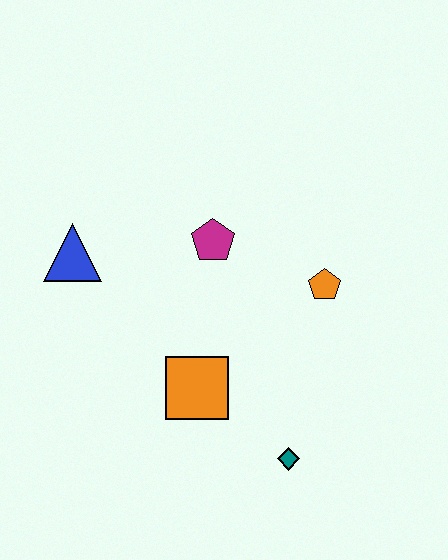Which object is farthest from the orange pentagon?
The blue triangle is farthest from the orange pentagon.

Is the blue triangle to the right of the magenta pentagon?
No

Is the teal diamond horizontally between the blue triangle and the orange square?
No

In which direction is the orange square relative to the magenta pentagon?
The orange square is below the magenta pentagon.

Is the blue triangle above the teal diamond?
Yes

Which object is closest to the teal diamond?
The orange square is closest to the teal diamond.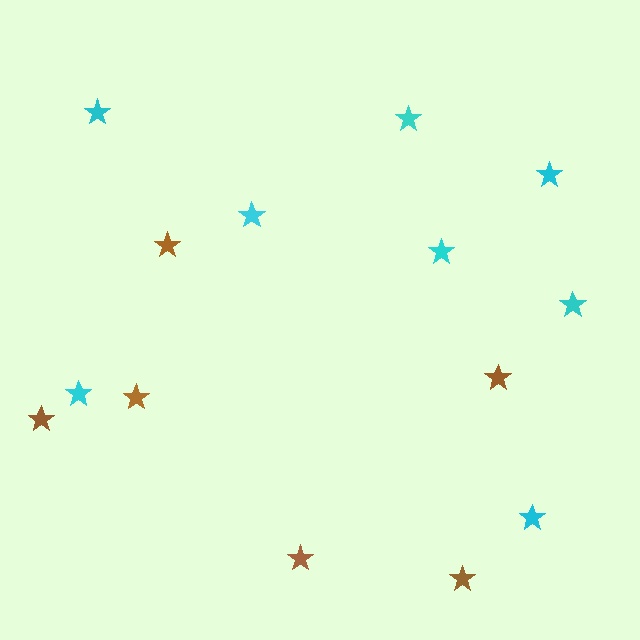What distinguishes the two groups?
There are 2 groups: one group of brown stars (6) and one group of cyan stars (8).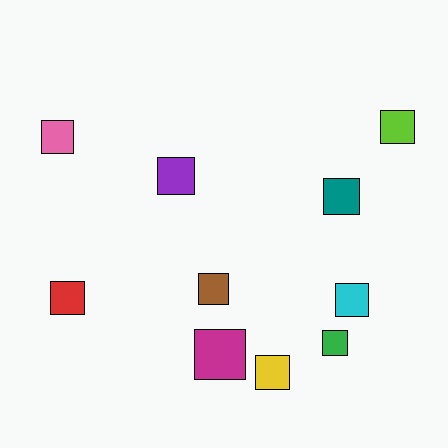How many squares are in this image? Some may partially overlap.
There are 10 squares.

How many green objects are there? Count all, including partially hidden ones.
There is 1 green object.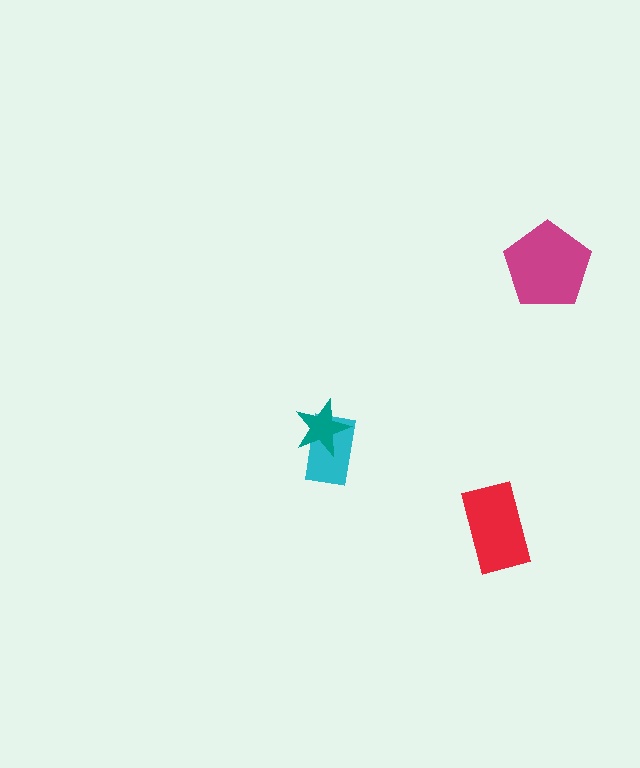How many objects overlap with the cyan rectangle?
1 object overlaps with the cyan rectangle.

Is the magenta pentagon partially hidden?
No, no other shape covers it.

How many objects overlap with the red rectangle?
0 objects overlap with the red rectangle.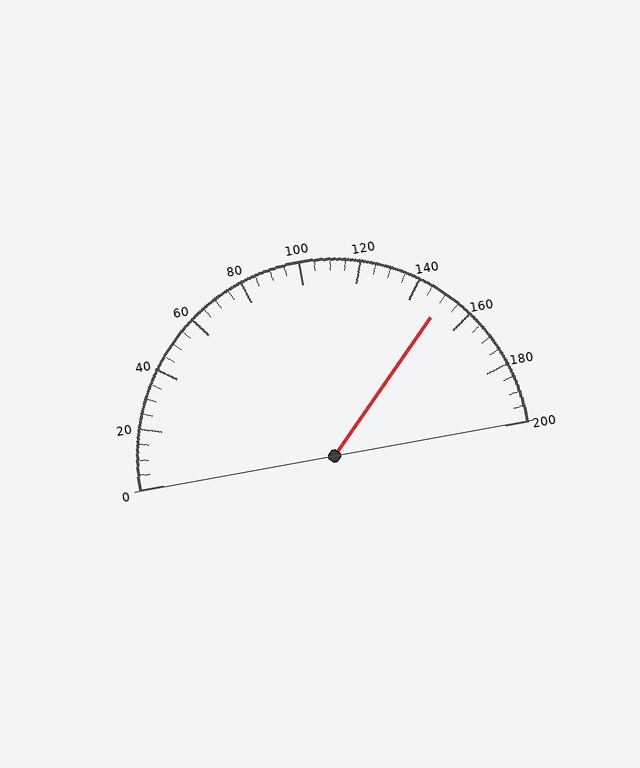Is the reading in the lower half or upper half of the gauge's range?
The reading is in the upper half of the range (0 to 200).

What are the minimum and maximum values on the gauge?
The gauge ranges from 0 to 200.